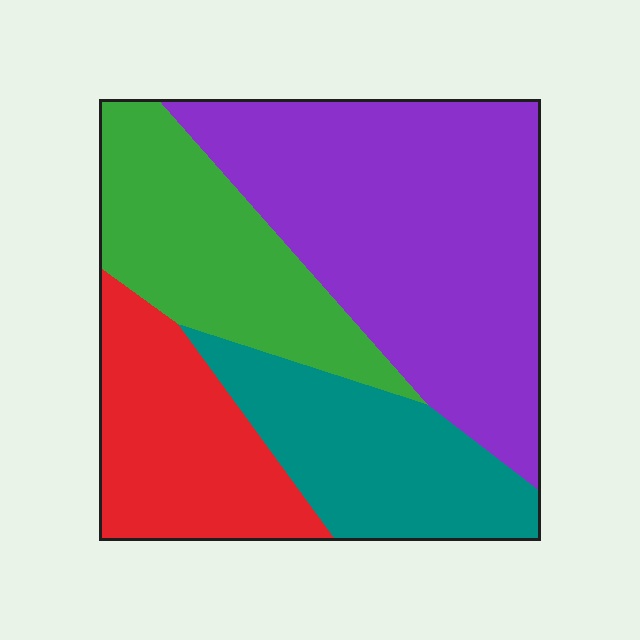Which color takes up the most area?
Purple, at roughly 40%.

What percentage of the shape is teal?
Teal covers around 20% of the shape.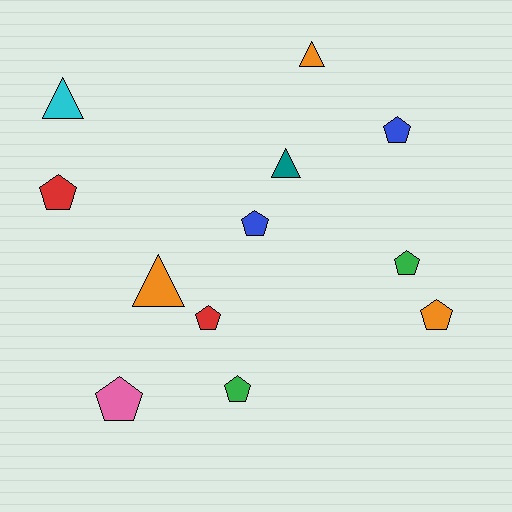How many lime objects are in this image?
There are no lime objects.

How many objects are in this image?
There are 12 objects.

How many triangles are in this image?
There are 4 triangles.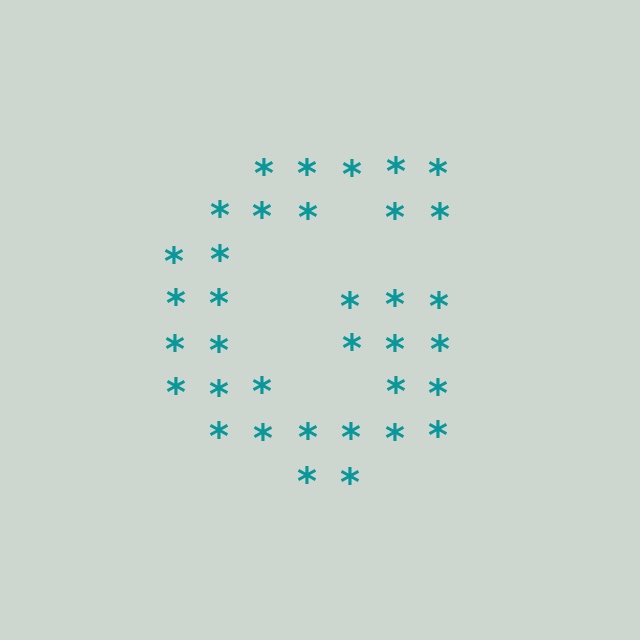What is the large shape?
The large shape is the letter G.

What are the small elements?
The small elements are asterisks.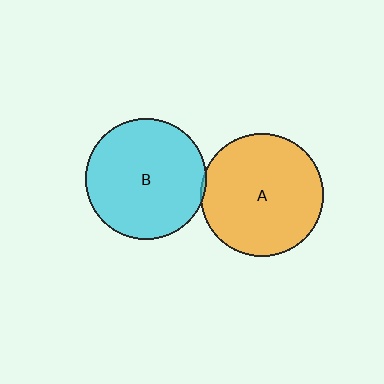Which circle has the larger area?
Circle A (orange).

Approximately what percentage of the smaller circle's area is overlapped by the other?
Approximately 5%.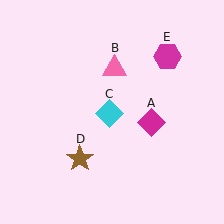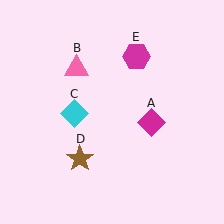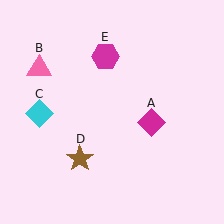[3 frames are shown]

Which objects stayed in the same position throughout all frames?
Magenta diamond (object A) and brown star (object D) remained stationary.